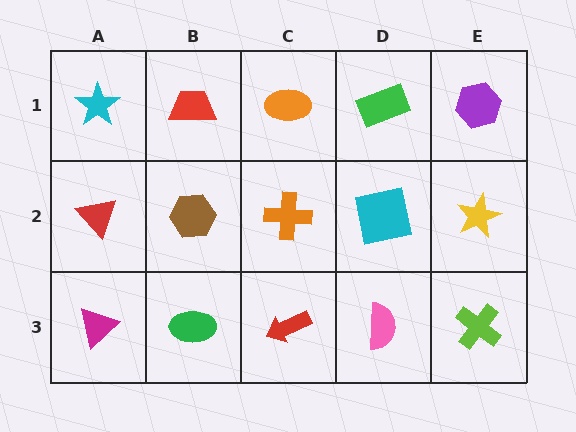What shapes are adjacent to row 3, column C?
An orange cross (row 2, column C), a green ellipse (row 3, column B), a pink semicircle (row 3, column D).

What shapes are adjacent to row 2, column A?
A cyan star (row 1, column A), a magenta triangle (row 3, column A), a brown hexagon (row 2, column B).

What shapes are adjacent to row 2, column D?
A green rectangle (row 1, column D), a pink semicircle (row 3, column D), an orange cross (row 2, column C), a yellow star (row 2, column E).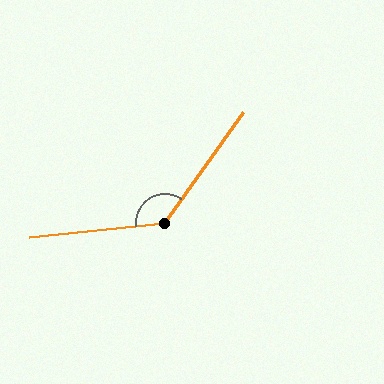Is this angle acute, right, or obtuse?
It is obtuse.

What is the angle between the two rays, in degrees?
Approximately 131 degrees.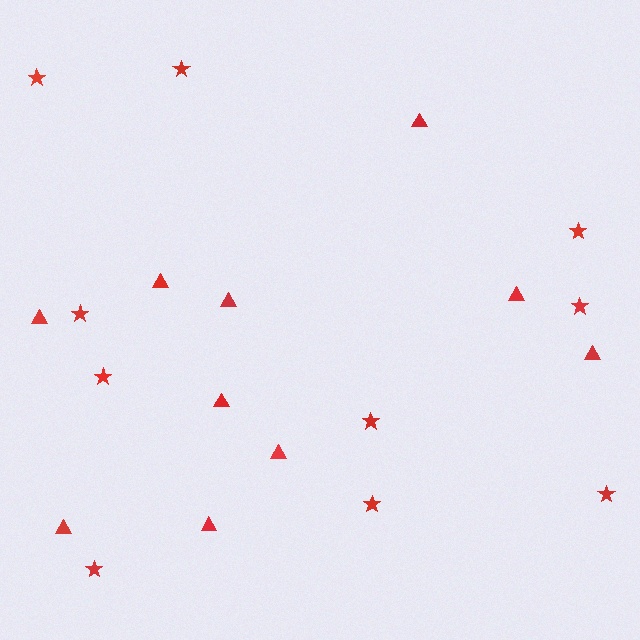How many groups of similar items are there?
There are 2 groups: one group of triangles (10) and one group of stars (10).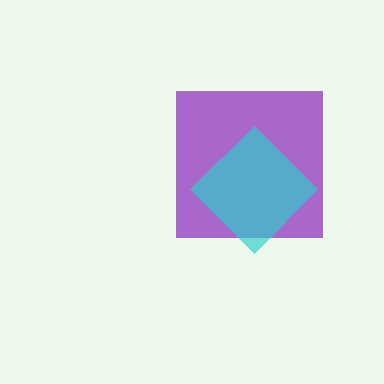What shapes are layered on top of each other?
The layered shapes are: a purple square, a cyan diamond.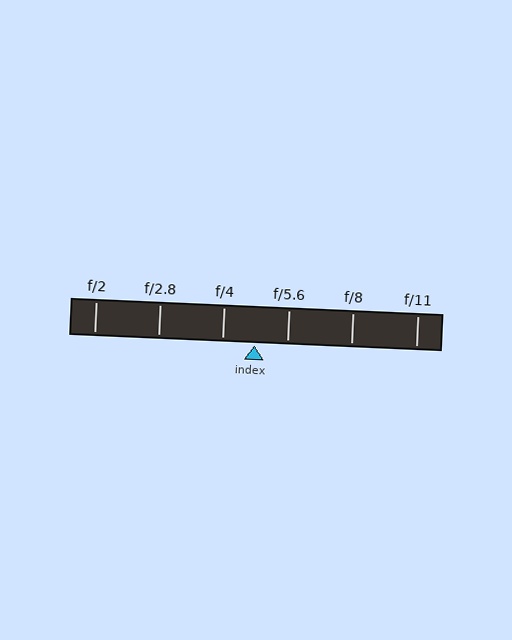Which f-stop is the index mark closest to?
The index mark is closest to f/4.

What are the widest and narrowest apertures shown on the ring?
The widest aperture shown is f/2 and the narrowest is f/11.